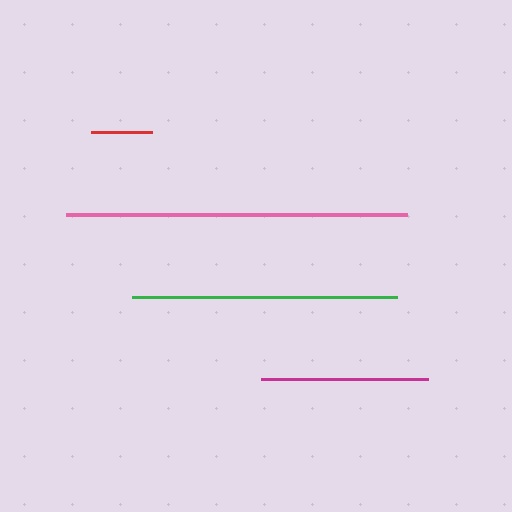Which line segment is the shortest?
The red line is the shortest at approximately 61 pixels.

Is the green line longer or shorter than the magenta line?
The green line is longer than the magenta line.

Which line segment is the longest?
The pink line is the longest at approximately 341 pixels.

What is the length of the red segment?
The red segment is approximately 61 pixels long.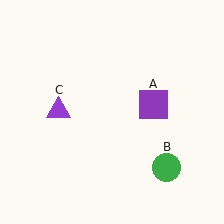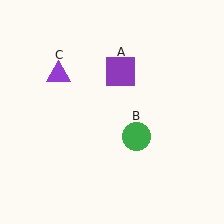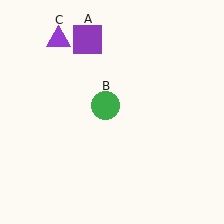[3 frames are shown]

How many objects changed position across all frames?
3 objects changed position: purple square (object A), green circle (object B), purple triangle (object C).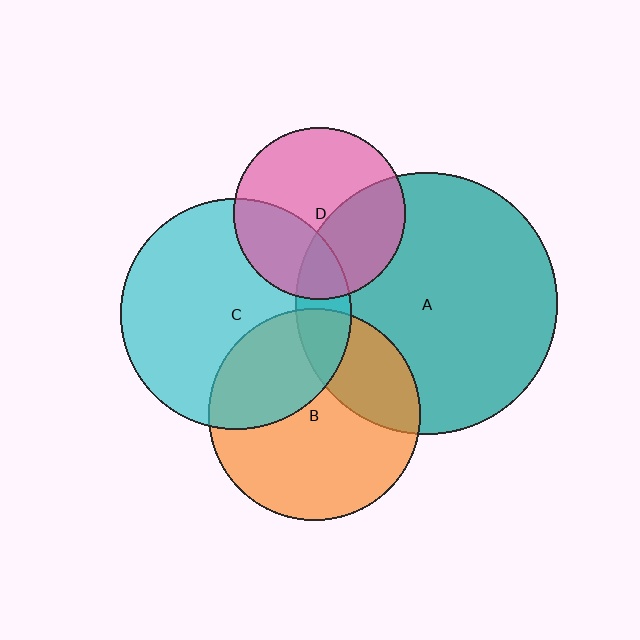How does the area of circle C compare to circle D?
Approximately 1.8 times.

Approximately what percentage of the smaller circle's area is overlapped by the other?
Approximately 25%.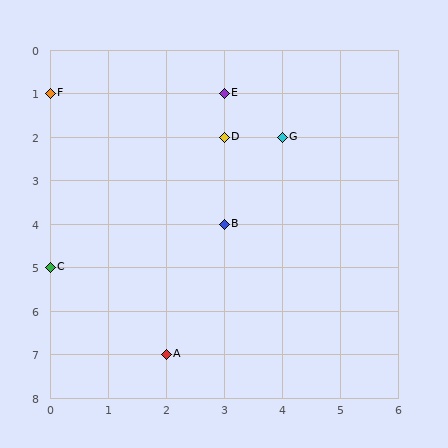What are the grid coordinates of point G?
Point G is at grid coordinates (4, 2).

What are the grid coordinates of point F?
Point F is at grid coordinates (0, 1).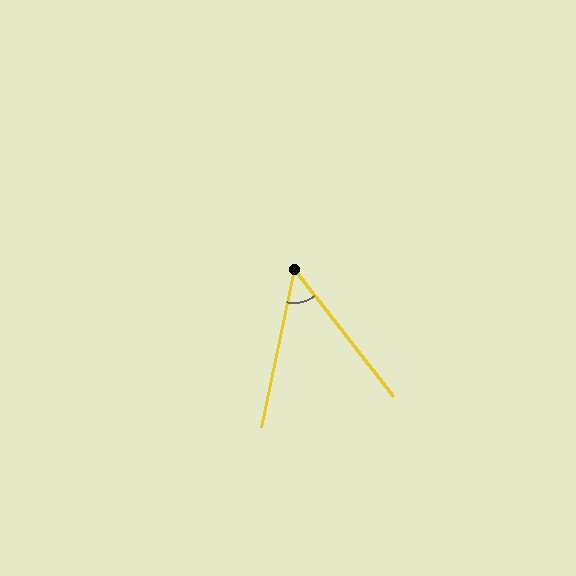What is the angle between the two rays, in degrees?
Approximately 50 degrees.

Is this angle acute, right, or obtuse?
It is acute.